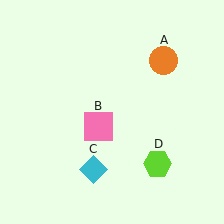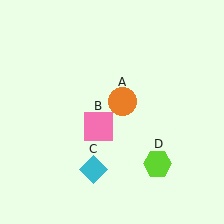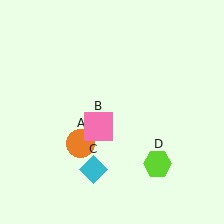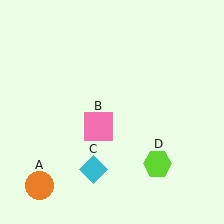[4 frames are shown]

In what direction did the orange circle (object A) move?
The orange circle (object A) moved down and to the left.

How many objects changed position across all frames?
1 object changed position: orange circle (object A).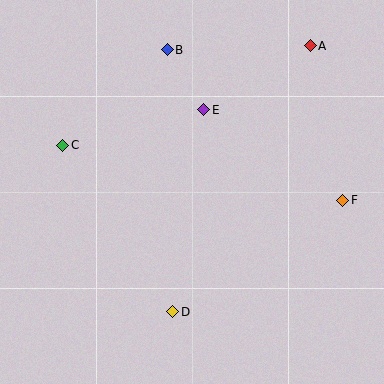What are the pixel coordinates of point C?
Point C is at (63, 145).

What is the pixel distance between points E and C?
The distance between E and C is 145 pixels.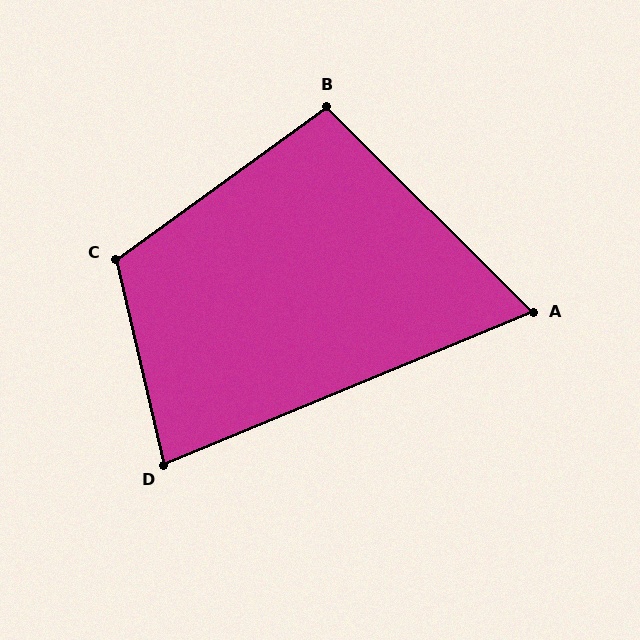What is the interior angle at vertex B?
Approximately 99 degrees (obtuse).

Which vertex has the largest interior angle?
C, at approximately 113 degrees.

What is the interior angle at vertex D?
Approximately 81 degrees (acute).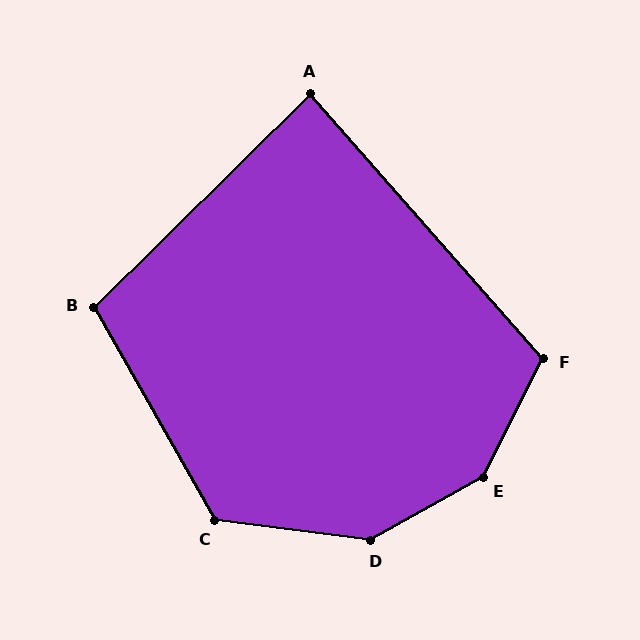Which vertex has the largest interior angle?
E, at approximately 146 degrees.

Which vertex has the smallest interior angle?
A, at approximately 87 degrees.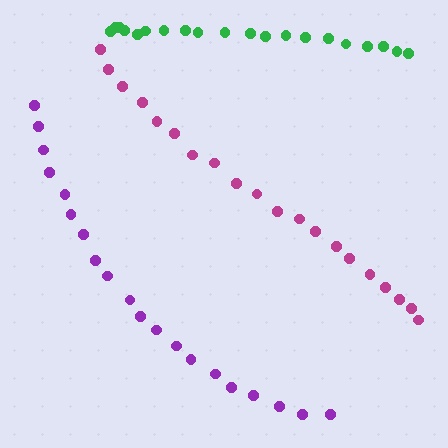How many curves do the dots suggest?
There are 3 distinct paths.